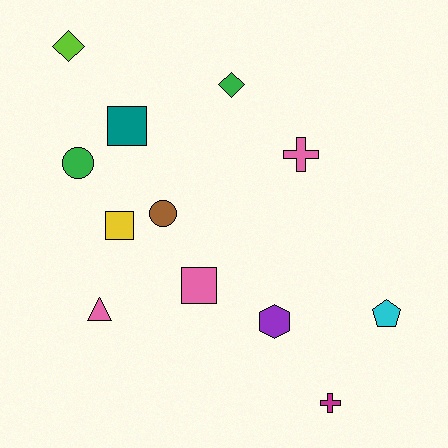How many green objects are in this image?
There are 2 green objects.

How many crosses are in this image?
There are 2 crosses.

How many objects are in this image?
There are 12 objects.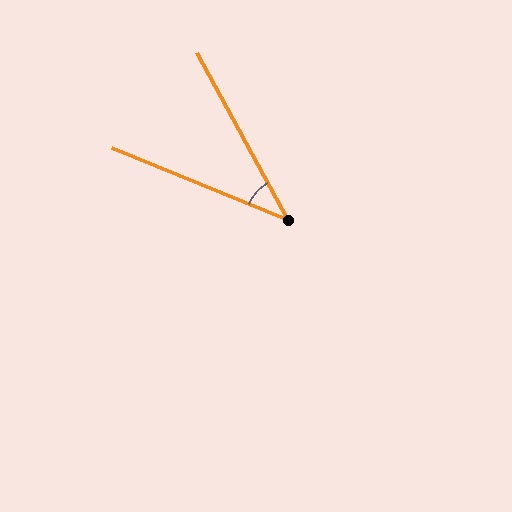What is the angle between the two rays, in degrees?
Approximately 39 degrees.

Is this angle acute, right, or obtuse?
It is acute.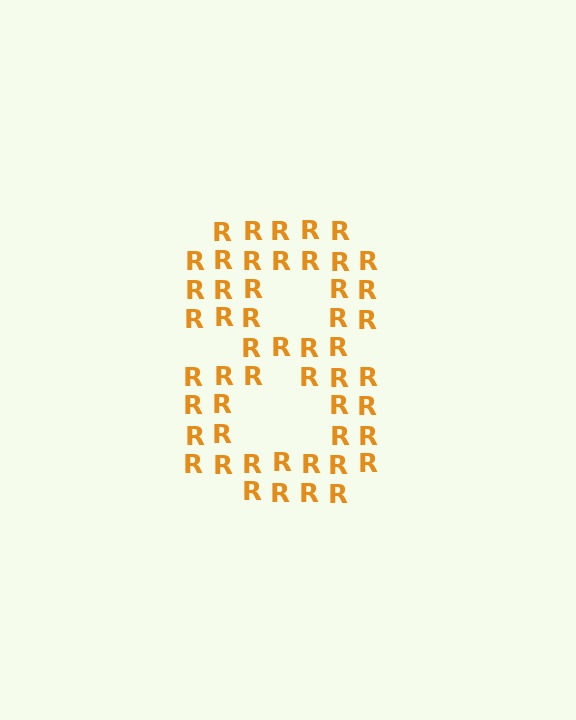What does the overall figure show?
The overall figure shows the digit 8.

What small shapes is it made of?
It is made of small letter R's.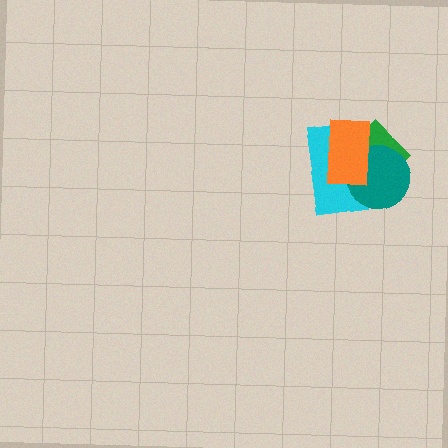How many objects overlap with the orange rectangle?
3 objects overlap with the orange rectangle.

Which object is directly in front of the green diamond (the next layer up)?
The teal circle is directly in front of the green diamond.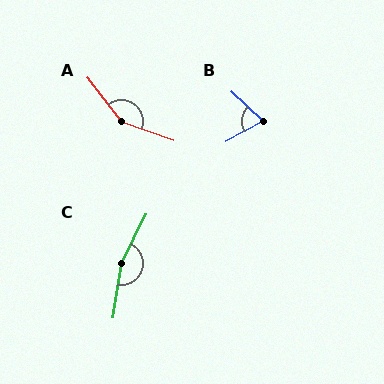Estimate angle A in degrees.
Approximately 147 degrees.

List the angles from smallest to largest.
B (71°), A (147°), C (163°).